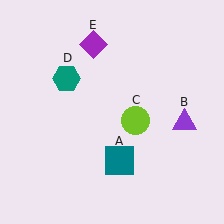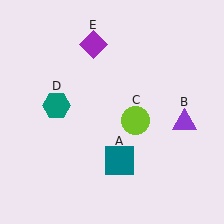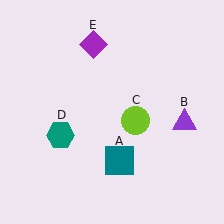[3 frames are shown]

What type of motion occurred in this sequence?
The teal hexagon (object D) rotated counterclockwise around the center of the scene.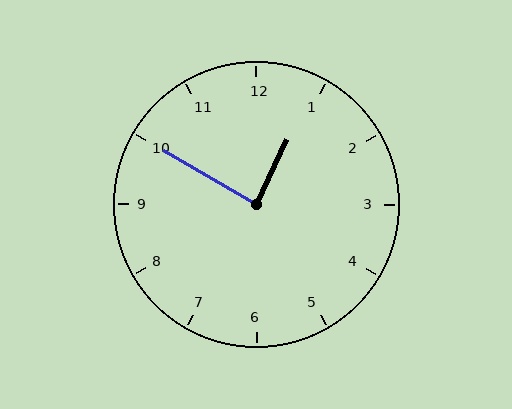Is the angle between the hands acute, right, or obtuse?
It is right.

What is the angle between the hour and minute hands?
Approximately 85 degrees.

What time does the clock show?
12:50.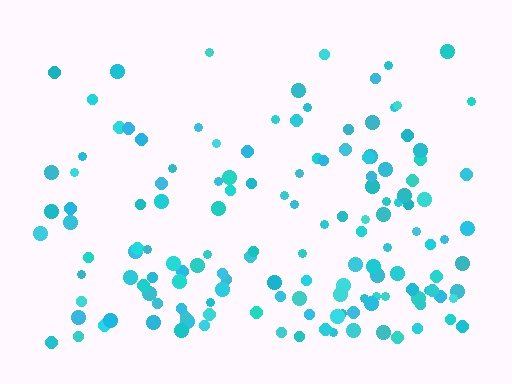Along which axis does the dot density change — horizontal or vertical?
Vertical.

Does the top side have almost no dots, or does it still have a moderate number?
Still a moderate number, just noticeably fewer than the bottom.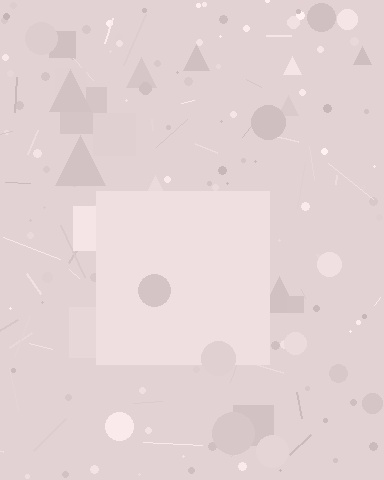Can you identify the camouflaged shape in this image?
The camouflaged shape is a square.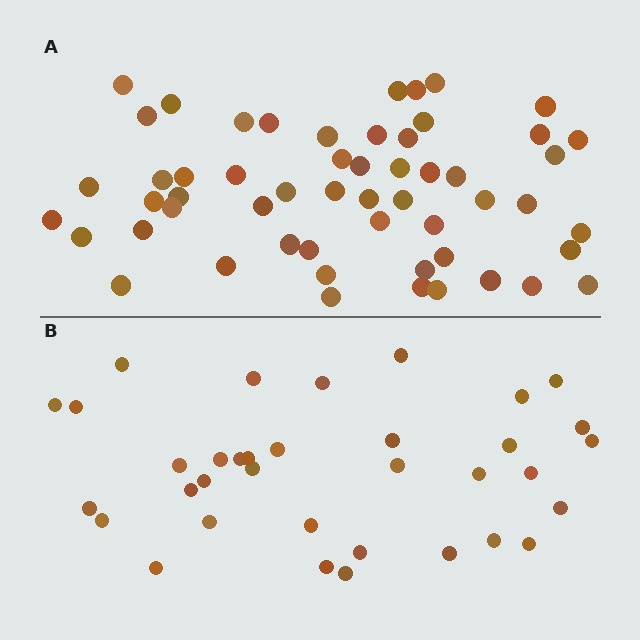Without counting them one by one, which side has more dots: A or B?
Region A (the top region) has more dots.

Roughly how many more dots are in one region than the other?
Region A has approximately 20 more dots than region B.